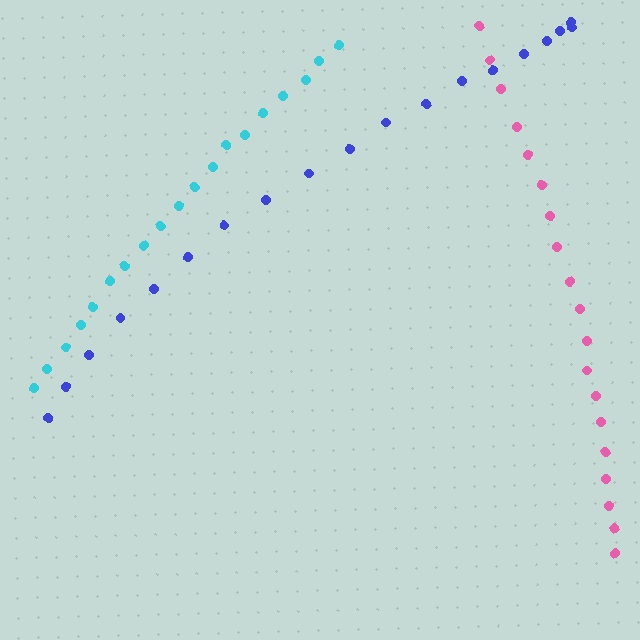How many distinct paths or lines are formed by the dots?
There are 3 distinct paths.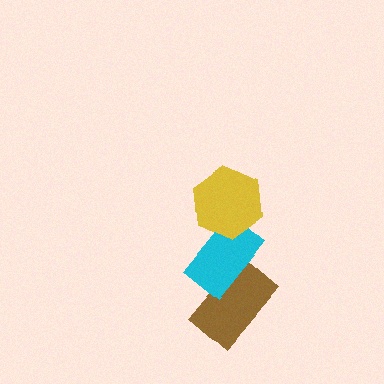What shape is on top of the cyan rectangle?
The yellow hexagon is on top of the cyan rectangle.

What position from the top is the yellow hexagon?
The yellow hexagon is 1st from the top.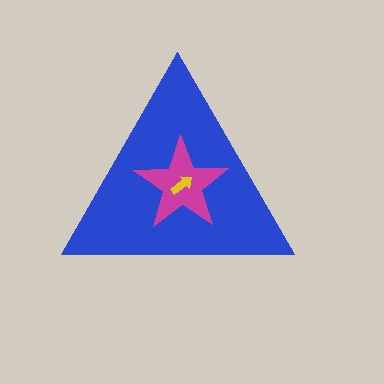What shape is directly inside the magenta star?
The yellow arrow.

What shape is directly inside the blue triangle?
The magenta star.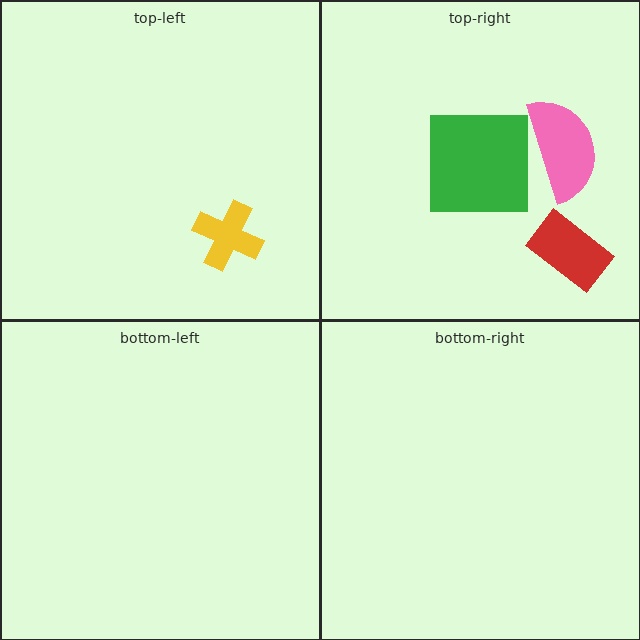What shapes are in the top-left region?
The yellow cross.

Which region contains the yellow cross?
The top-left region.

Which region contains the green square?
The top-right region.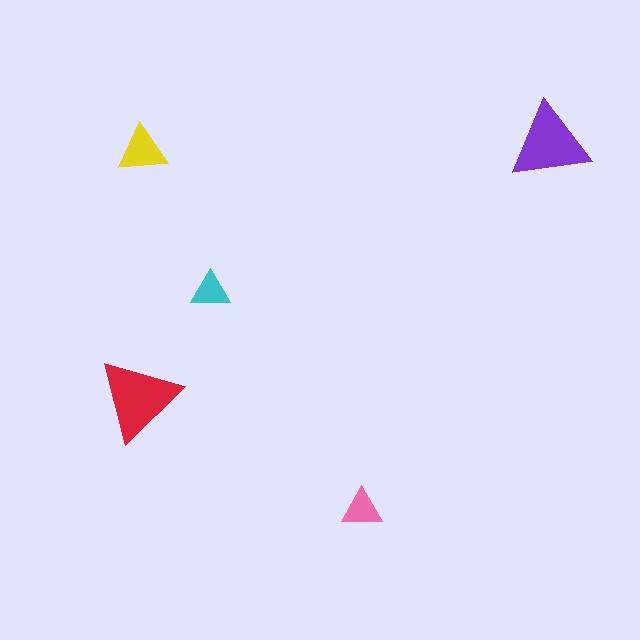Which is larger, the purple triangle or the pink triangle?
The purple one.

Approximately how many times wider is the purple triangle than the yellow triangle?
About 1.5 times wider.